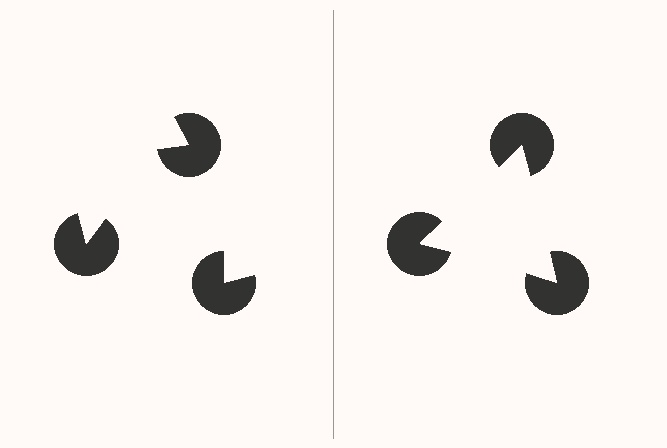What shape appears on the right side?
An illusory triangle.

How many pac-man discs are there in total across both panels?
6 — 3 on each side.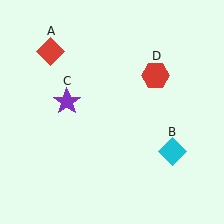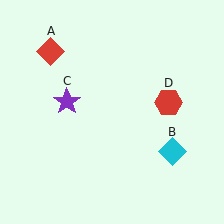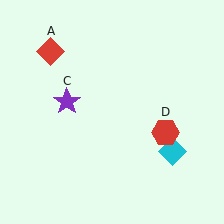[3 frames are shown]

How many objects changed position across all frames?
1 object changed position: red hexagon (object D).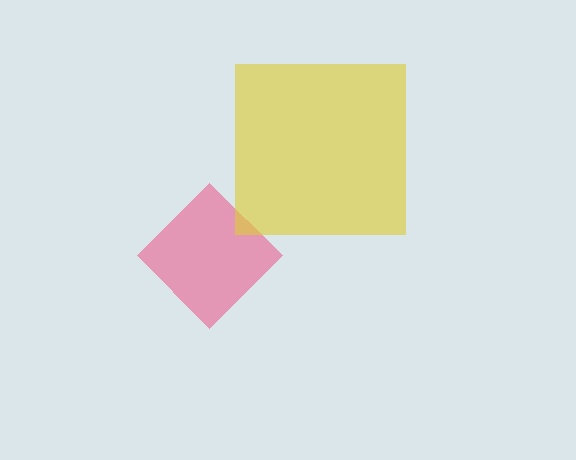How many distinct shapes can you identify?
There are 2 distinct shapes: a pink diamond, a yellow square.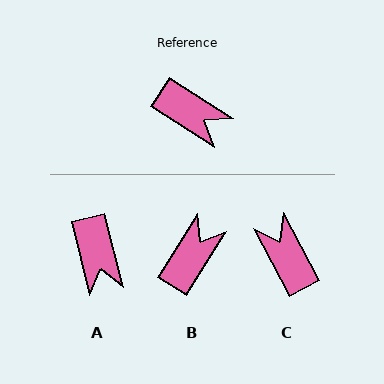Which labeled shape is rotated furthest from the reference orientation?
C, about 151 degrees away.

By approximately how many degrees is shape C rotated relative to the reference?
Approximately 151 degrees counter-clockwise.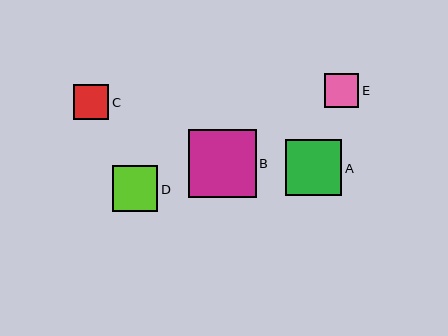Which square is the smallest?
Square E is the smallest with a size of approximately 34 pixels.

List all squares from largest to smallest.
From largest to smallest: B, A, D, C, E.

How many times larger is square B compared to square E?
Square B is approximately 2.0 times the size of square E.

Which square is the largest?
Square B is the largest with a size of approximately 67 pixels.